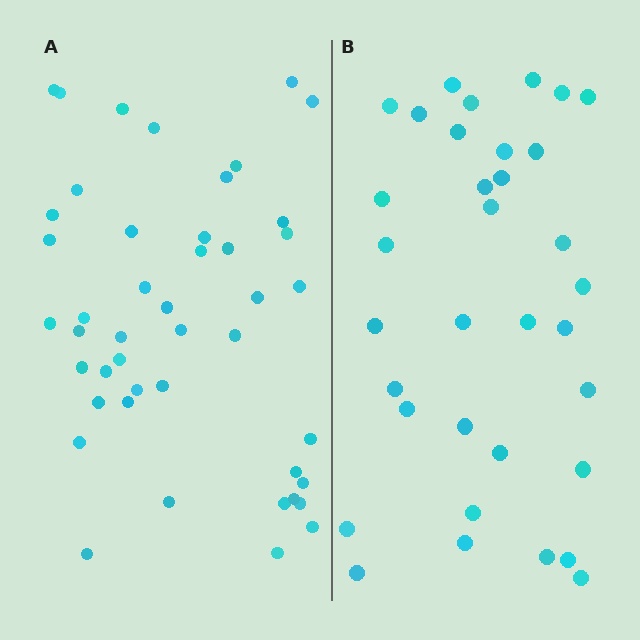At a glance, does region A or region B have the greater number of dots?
Region A (the left region) has more dots.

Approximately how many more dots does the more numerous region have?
Region A has roughly 12 or so more dots than region B.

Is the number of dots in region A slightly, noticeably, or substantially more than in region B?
Region A has noticeably more, but not dramatically so. The ratio is roughly 1.3 to 1.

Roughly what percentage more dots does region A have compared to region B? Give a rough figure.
About 30% more.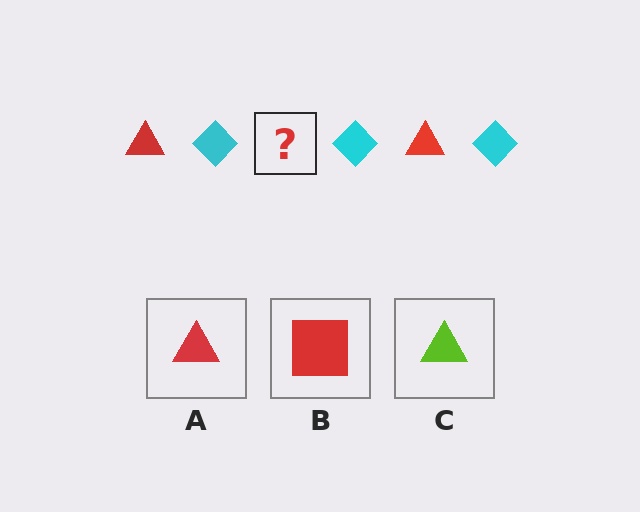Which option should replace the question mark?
Option A.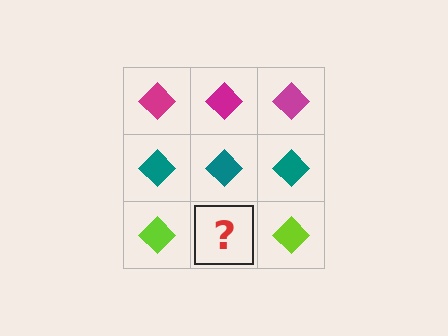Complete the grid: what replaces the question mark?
The question mark should be replaced with a lime diamond.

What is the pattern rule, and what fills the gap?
The rule is that each row has a consistent color. The gap should be filled with a lime diamond.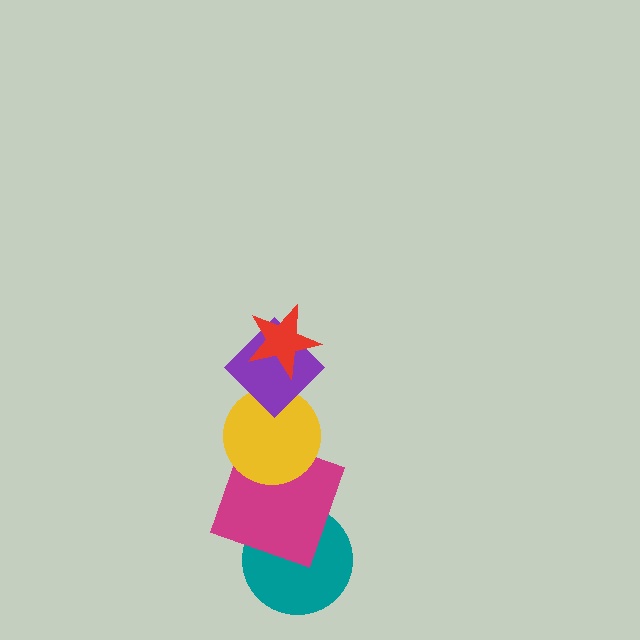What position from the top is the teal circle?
The teal circle is 5th from the top.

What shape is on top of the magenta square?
The yellow circle is on top of the magenta square.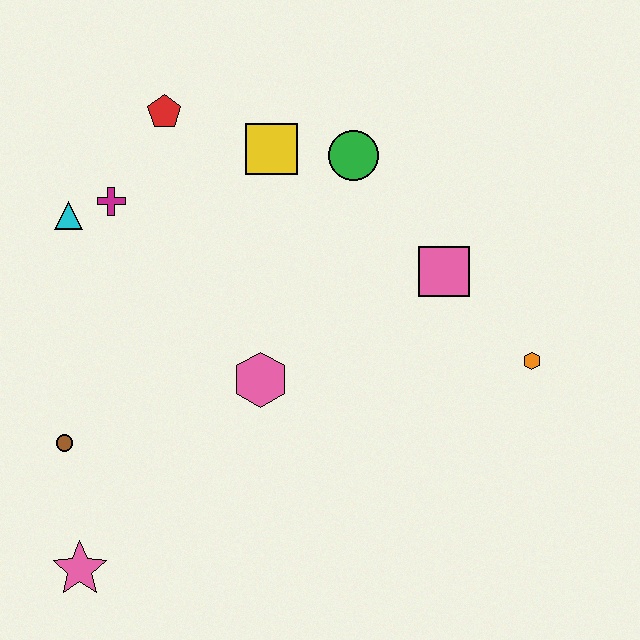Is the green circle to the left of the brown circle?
No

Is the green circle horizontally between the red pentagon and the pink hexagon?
No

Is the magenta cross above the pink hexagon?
Yes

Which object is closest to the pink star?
The brown circle is closest to the pink star.